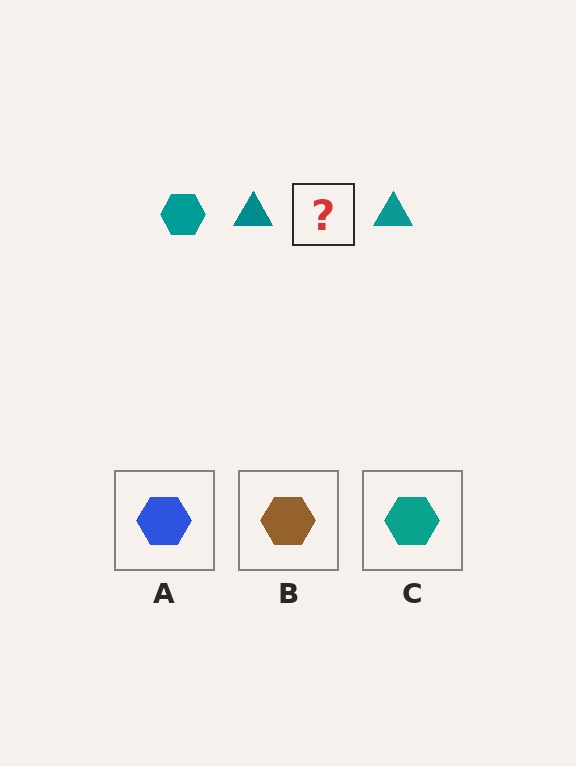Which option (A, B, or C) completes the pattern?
C.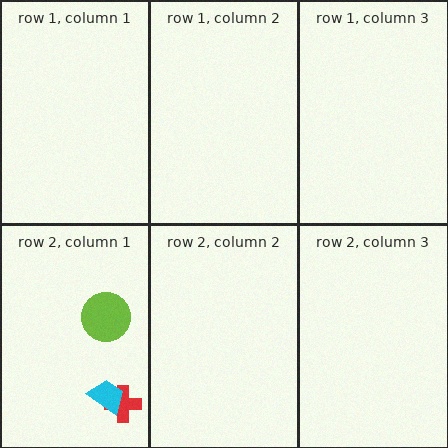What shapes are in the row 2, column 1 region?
The lime circle, the red cross, the cyan trapezoid.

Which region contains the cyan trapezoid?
The row 2, column 1 region.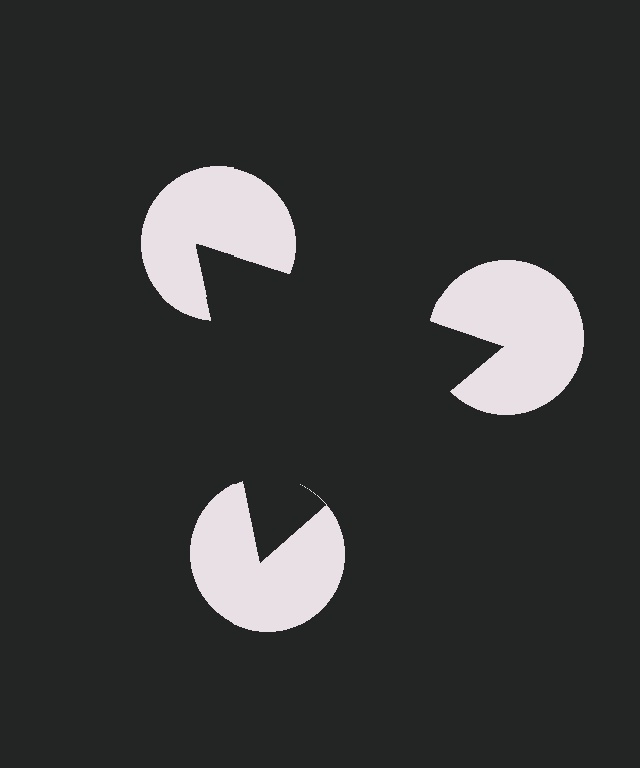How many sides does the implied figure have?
3 sides.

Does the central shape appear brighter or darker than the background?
It typically appears slightly darker than the background, even though no actual brightness change is drawn.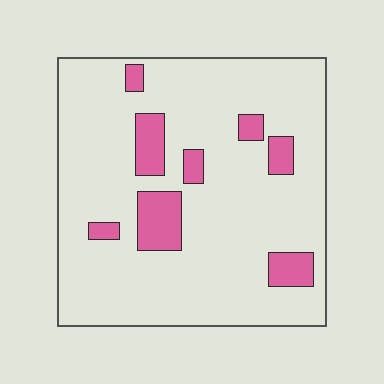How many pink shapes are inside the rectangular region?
8.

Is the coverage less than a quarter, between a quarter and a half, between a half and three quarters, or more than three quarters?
Less than a quarter.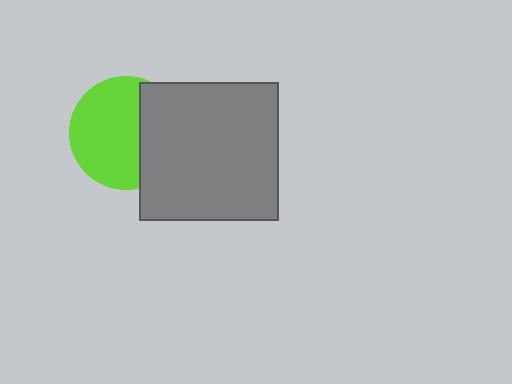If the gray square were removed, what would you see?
You would see the complete lime circle.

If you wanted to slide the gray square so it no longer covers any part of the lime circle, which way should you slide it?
Slide it right — that is the most direct way to separate the two shapes.